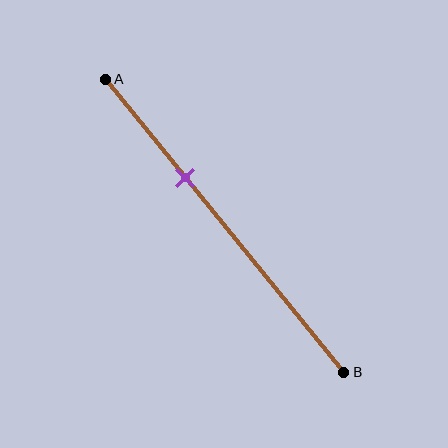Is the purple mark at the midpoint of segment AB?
No, the mark is at about 35% from A, not at the 50% midpoint.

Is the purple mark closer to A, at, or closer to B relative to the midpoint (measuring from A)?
The purple mark is closer to point A than the midpoint of segment AB.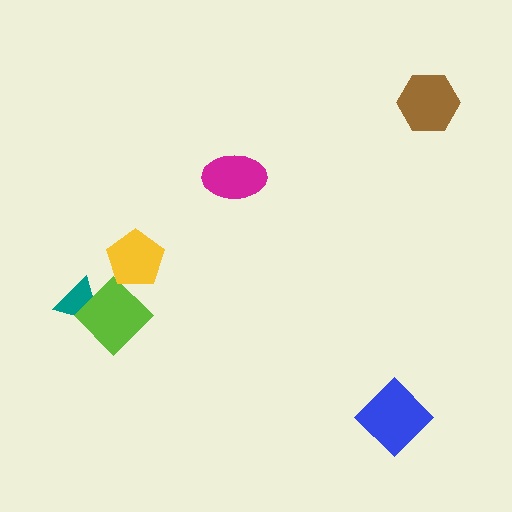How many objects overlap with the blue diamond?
0 objects overlap with the blue diamond.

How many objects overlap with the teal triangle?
1 object overlaps with the teal triangle.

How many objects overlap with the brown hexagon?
0 objects overlap with the brown hexagon.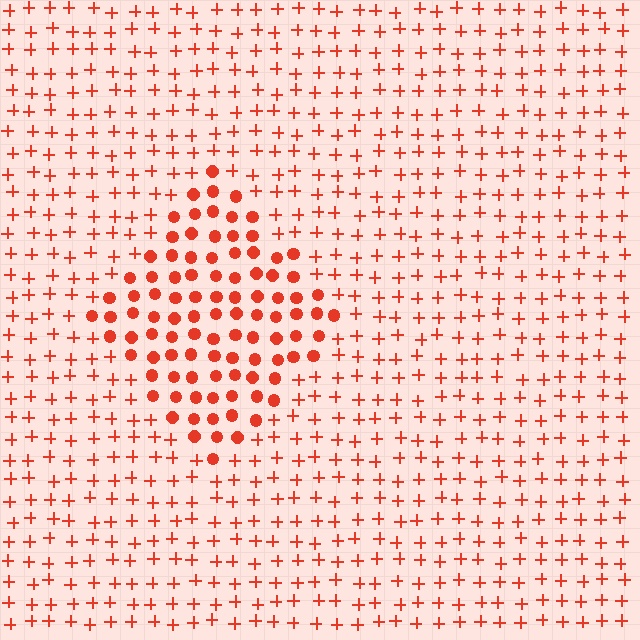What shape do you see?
I see a diamond.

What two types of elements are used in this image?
The image uses circles inside the diamond region and plus signs outside it.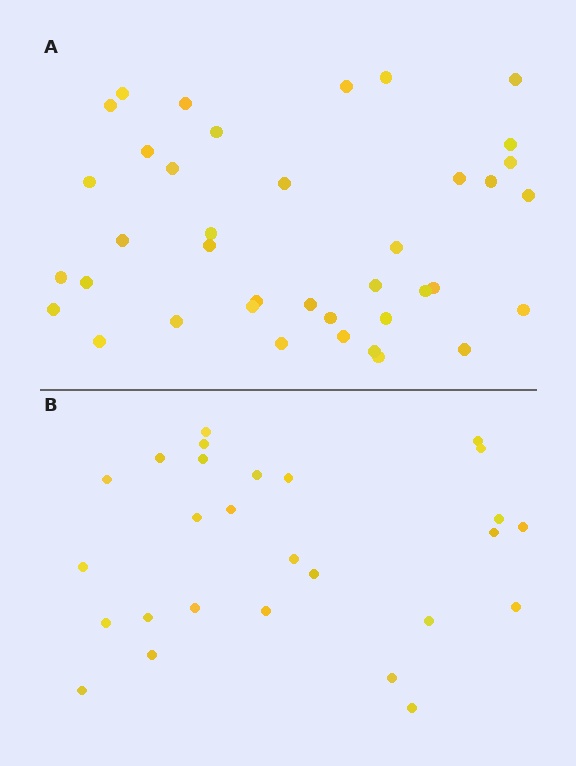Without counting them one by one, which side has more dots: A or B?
Region A (the top region) has more dots.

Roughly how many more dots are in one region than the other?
Region A has roughly 12 or so more dots than region B.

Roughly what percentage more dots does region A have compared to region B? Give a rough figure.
About 45% more.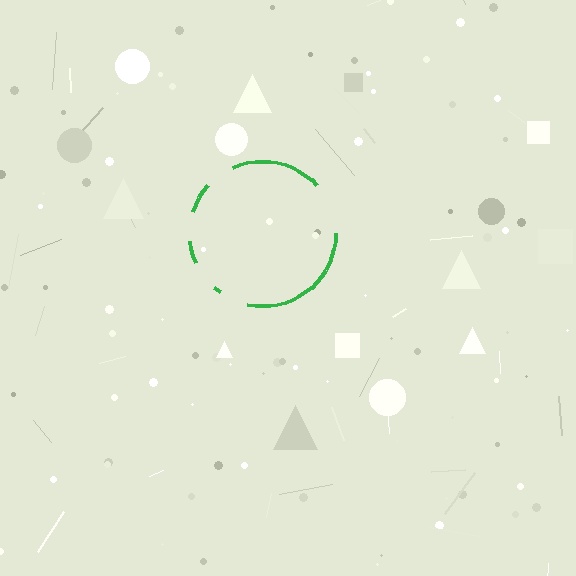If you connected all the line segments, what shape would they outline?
They would outline a circle.